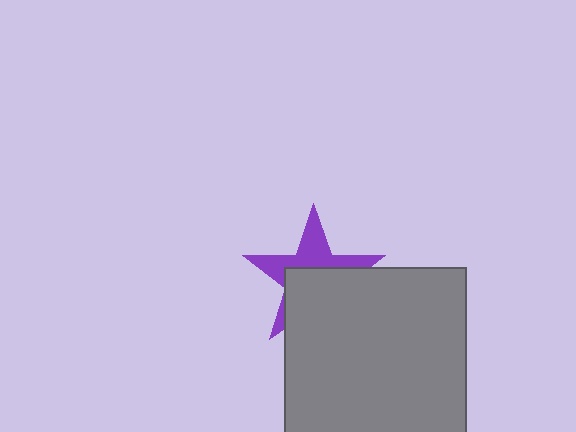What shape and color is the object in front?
The object in front is a gray square.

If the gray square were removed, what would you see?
You would see the complete purple star.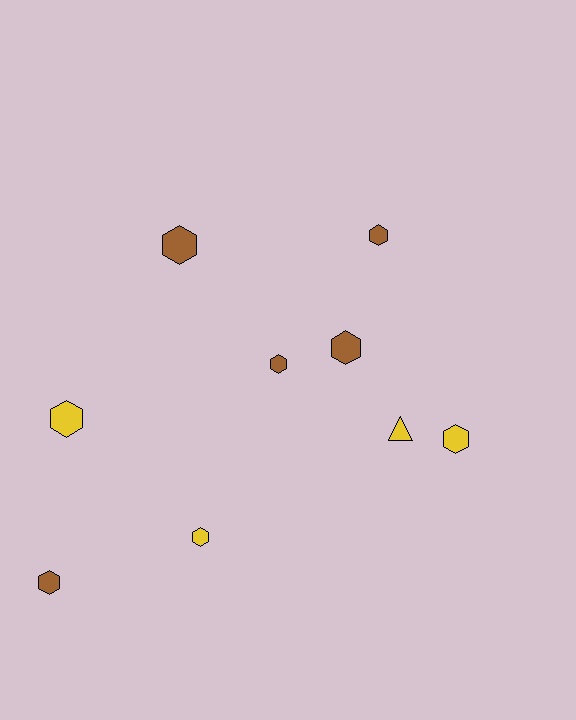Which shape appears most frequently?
Hexagon, with 8 objects.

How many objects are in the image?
There are 9 objects.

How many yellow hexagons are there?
There are 3 yellow hexagons.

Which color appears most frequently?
Brown, with 5 objects.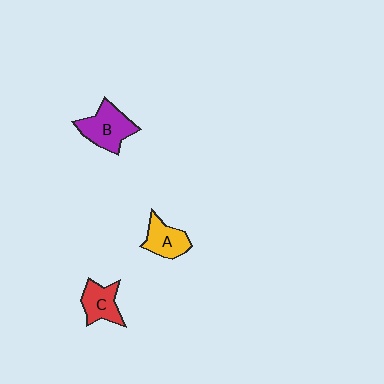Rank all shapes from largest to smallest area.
From largest to smallest: B (purple), C (red), A (yellow).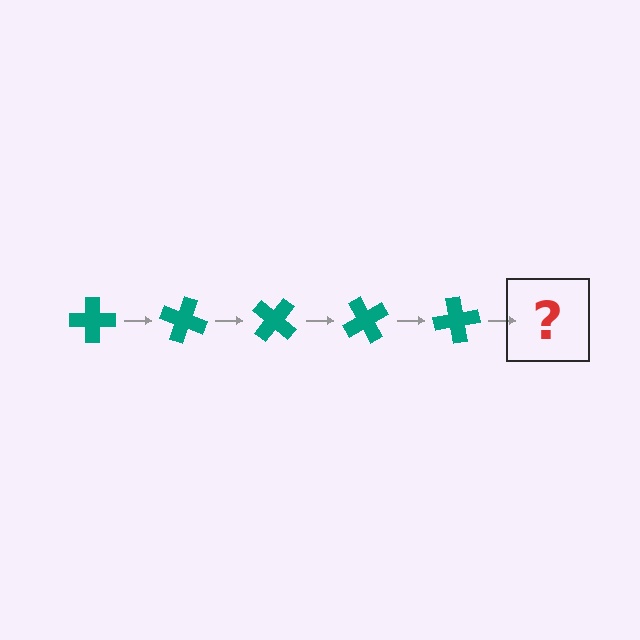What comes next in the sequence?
The next element should be a teal cross rotated 100 degrees.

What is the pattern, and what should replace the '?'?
The pattern is that the cross rotates 20 degrees each step. The '?' should be a teal cross rotated 100 degrees.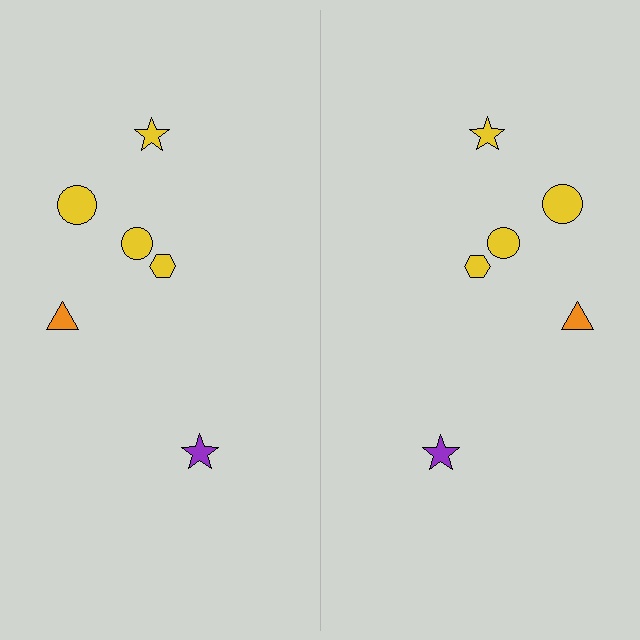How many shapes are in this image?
There are 12 shapes in this image.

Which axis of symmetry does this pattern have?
The pattern has a vertical axis of symmetry running through the center of the image.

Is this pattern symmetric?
Yes, this pattern has bilateral (reflection) symmetry.